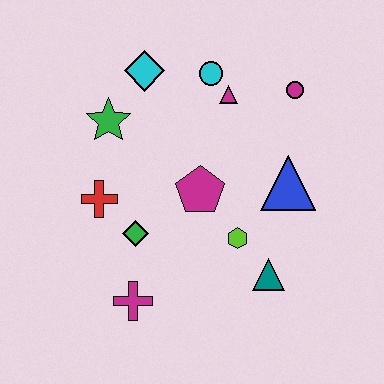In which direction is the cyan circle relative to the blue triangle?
The cyan circle is above the blue triangle.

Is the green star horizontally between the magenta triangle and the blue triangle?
No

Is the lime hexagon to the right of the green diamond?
Yes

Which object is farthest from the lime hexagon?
The cyan diamond is farthest from the lime hexagon.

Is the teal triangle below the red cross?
Yes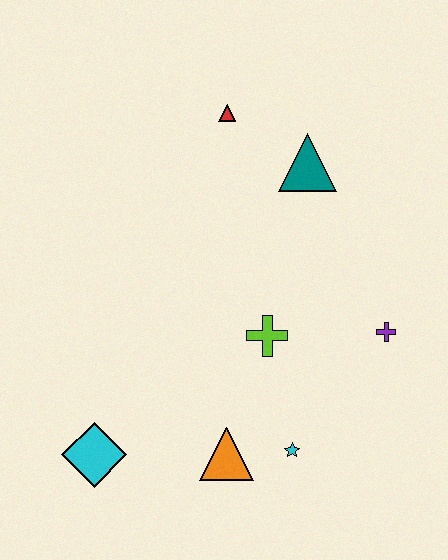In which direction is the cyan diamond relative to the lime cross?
The cyan diamond is to the left of the lime cross.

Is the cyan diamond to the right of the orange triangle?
No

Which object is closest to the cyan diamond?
The orange triangle is closest to the cyan diamond.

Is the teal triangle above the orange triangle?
Yes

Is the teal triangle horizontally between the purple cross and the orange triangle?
Yes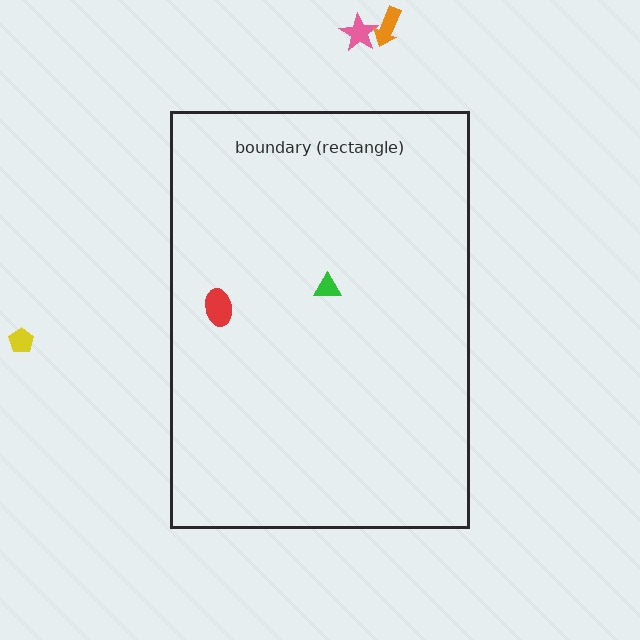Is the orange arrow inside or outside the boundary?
Outside.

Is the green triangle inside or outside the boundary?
Inside.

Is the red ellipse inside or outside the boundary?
Inside.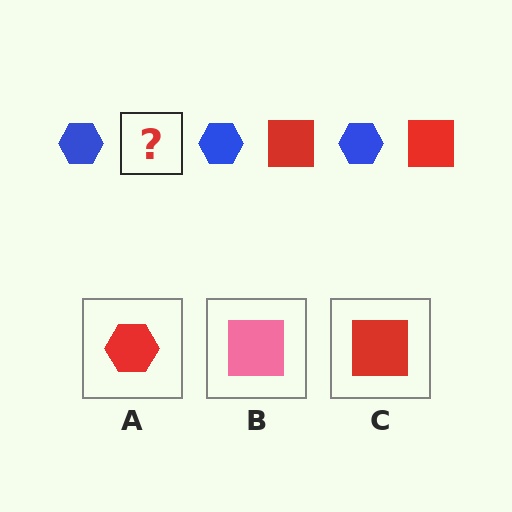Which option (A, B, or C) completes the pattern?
C.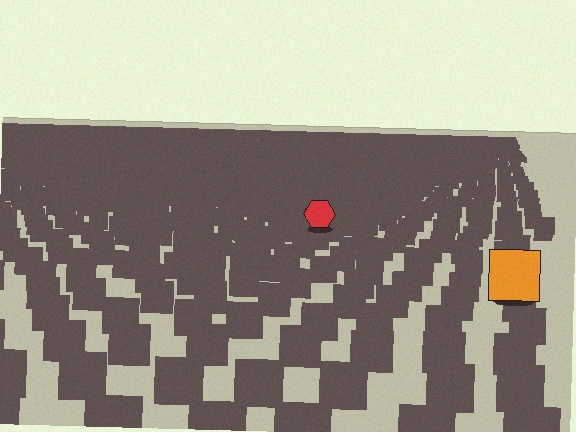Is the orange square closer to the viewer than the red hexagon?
Yes. The orange square is closer — you can tell from the texture gradient: the ground texture is coarser near it.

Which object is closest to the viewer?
The orange square is closest. The texture marks near it are larger and more spread out.